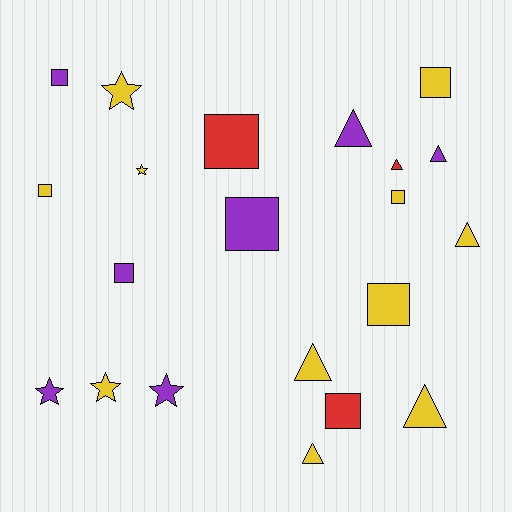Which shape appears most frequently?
Square, with 9 objects.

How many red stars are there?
There are no red stars.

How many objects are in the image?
There are 21 objects.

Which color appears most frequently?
Yellow, with 11 objects.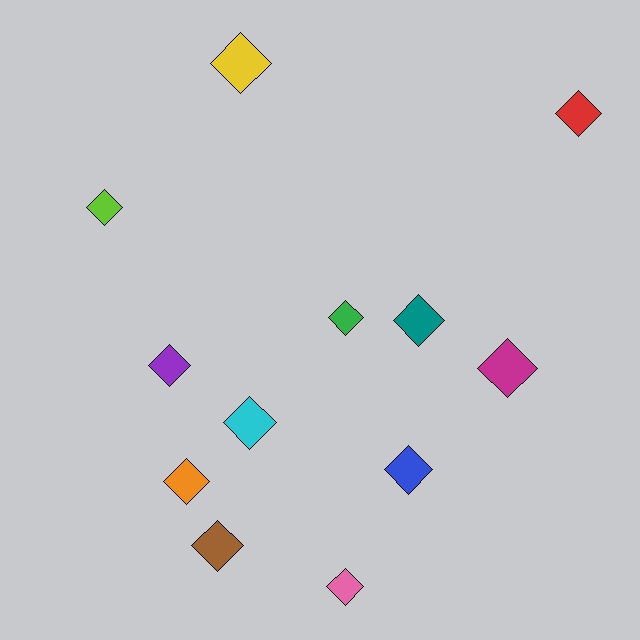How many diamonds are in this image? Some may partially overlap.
There are 12 diamonds.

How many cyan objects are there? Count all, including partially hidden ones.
There is 1 cyan object.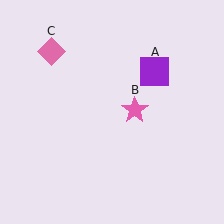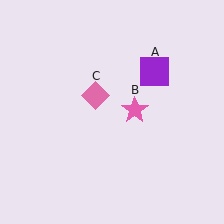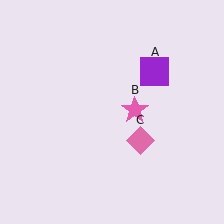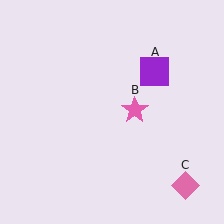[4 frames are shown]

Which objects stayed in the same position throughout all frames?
Purple square (object A) and pink star (object B) remained stationary.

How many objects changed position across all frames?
1 object changed position: pink diamond (object C).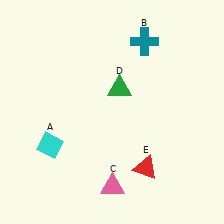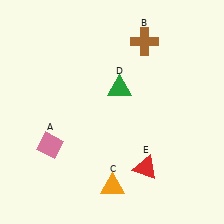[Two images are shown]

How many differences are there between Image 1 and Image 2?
There are 3 differences between the two images.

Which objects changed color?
A changed from cyan to pink. B changed from teal to brown. C changed from pink to orange.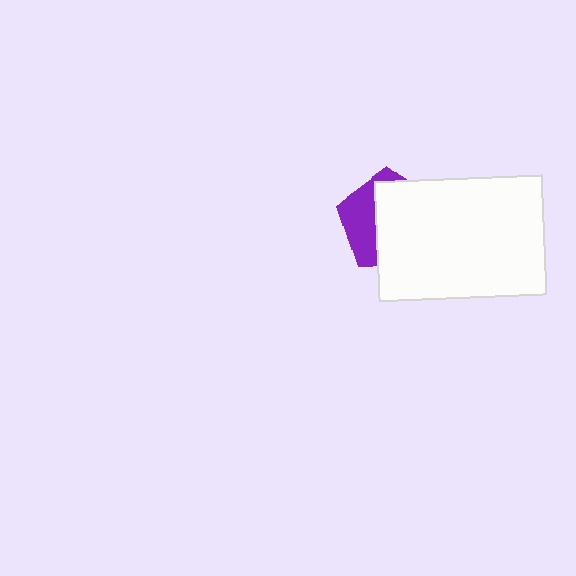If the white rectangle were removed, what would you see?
You would see the complete purple pentagon.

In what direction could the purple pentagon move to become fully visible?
The purple pentagon could move left. That would shift it out from behind the white rectangle entirely.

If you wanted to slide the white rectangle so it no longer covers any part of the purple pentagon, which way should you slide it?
Slide it right — that is the most direct way to separate the two shapes.